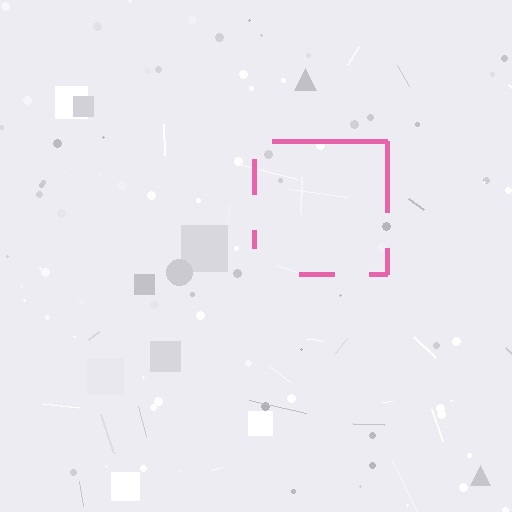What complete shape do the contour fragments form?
The contour fragments form a square.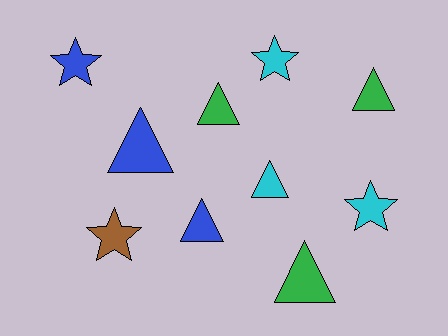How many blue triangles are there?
There are 2 blue triangles.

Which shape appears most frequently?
Triangle, with 6 objects.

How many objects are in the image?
There are 10 objects.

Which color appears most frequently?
Blue, with 3 objects.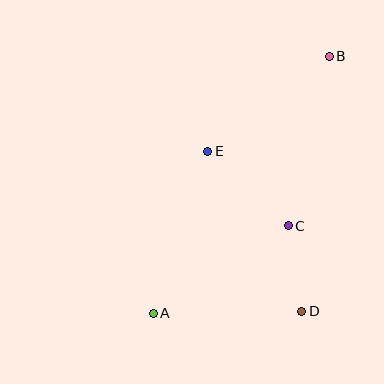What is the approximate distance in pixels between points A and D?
The distance between A and D is approximately 149 pixels.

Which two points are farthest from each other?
Points A and B are farthest from each other.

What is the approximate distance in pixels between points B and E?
The distance between B and E is approximately 154 pixels.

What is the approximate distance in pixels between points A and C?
The distance between A and C is approximately 161 pixels.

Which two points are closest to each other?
Points C and D are closest to each other.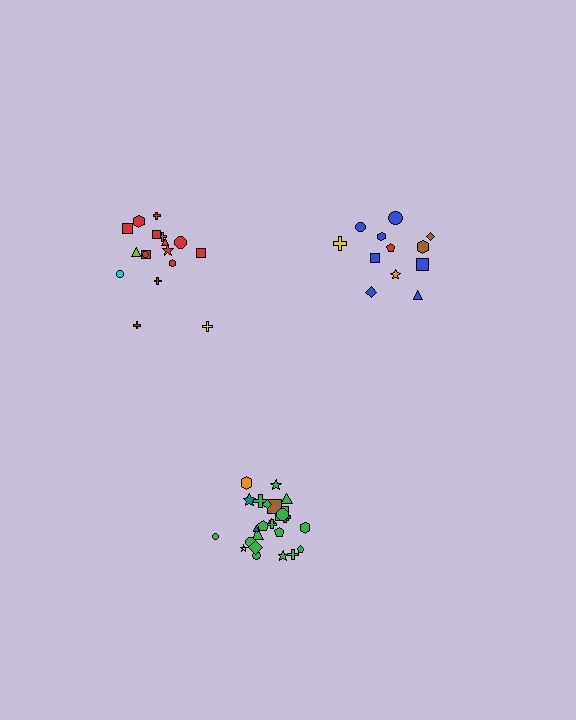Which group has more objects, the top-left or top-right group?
The top-left group.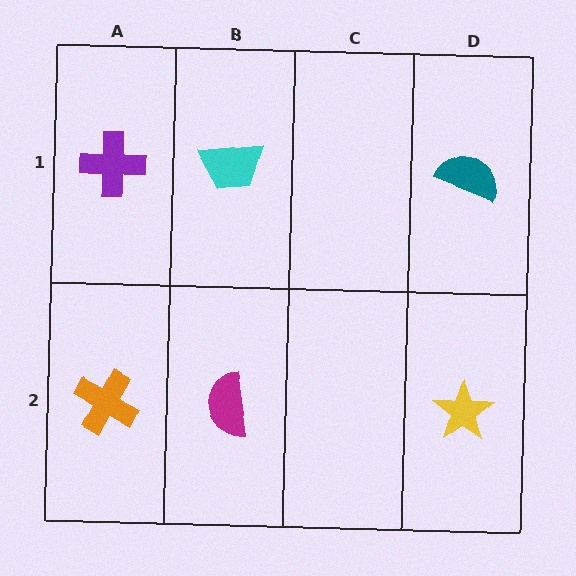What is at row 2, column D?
A yellow star.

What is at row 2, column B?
A magenta semicircle.